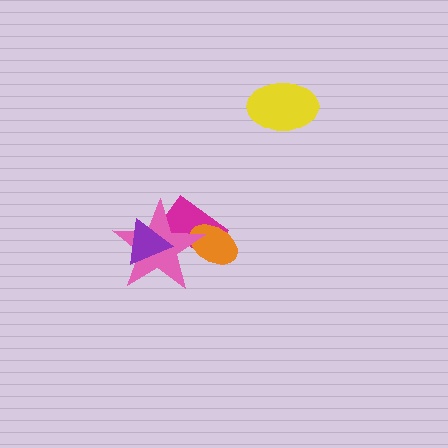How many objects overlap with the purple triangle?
2 objects overlap with the purple triangle.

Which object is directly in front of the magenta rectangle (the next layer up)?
The orange ellipse is directly in front of the magenta rectangle.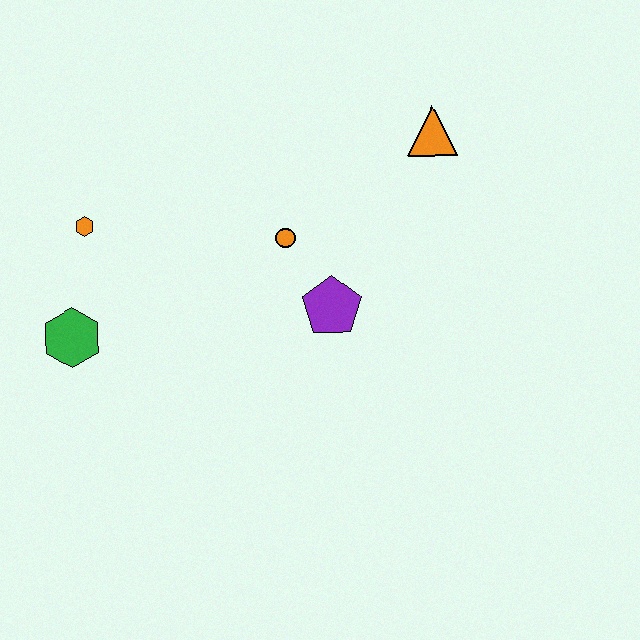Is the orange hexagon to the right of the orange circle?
No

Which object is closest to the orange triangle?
The orange circle is closest to the orange triangle.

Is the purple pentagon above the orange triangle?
No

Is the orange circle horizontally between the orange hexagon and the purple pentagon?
Yes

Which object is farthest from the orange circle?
The green hexagon is farthest from the orange circle.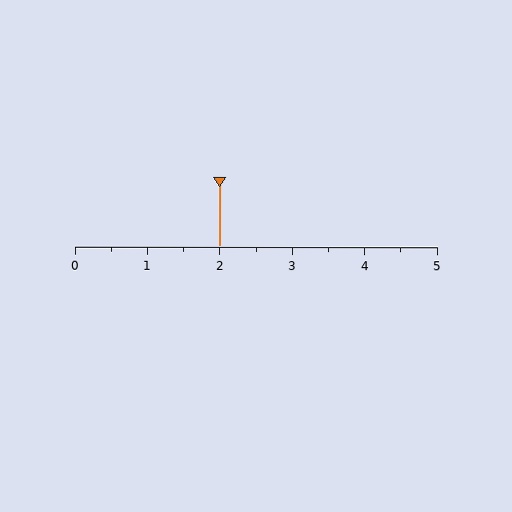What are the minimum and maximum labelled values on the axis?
The axis runs from 0 to 5.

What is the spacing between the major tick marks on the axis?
The major ticks are spaced 1 apart.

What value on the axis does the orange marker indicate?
The marker indicates approximately 2.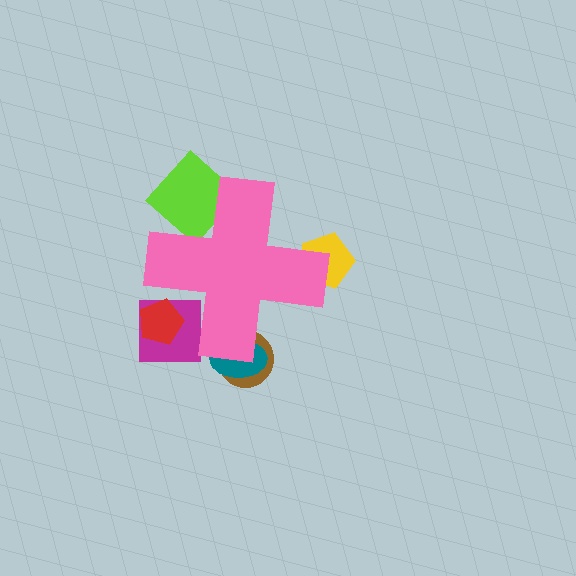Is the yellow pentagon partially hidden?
Yes, the yellow pentagon is partially hidden behind the pink cross.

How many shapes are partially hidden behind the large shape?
6 shapes are partially hidden.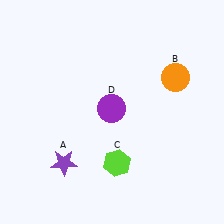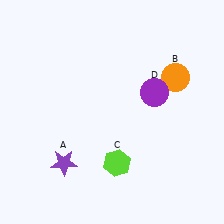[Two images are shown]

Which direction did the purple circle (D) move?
The purple circle (D) moved right.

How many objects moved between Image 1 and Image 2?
1 object moved between the two images.